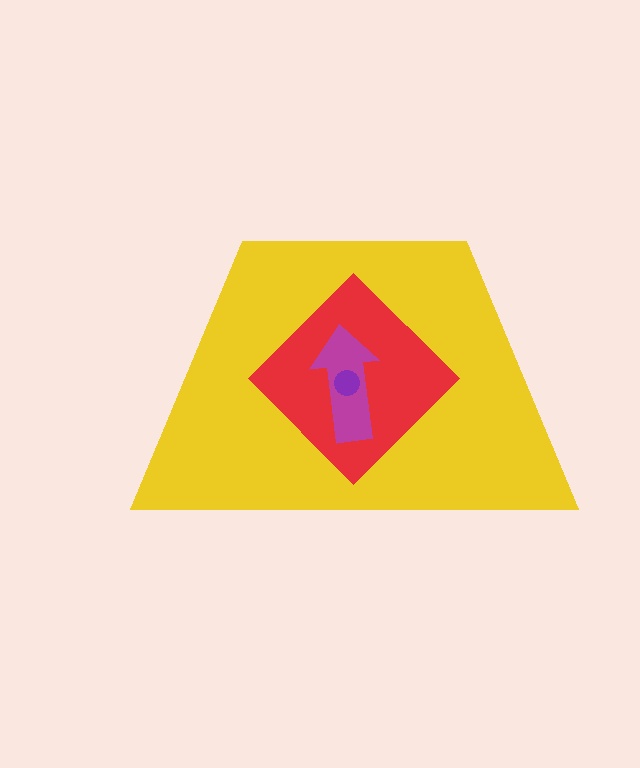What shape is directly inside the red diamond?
The magenta arrow.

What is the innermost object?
The purple circle.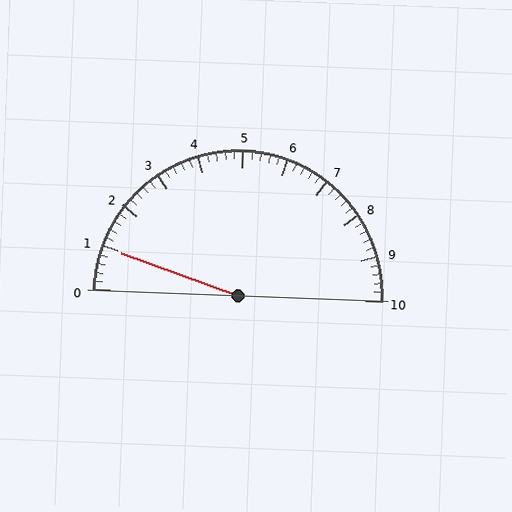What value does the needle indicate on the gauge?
The needle indicates approximately 1.0.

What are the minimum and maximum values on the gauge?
The gauge ranges from 0 to 10.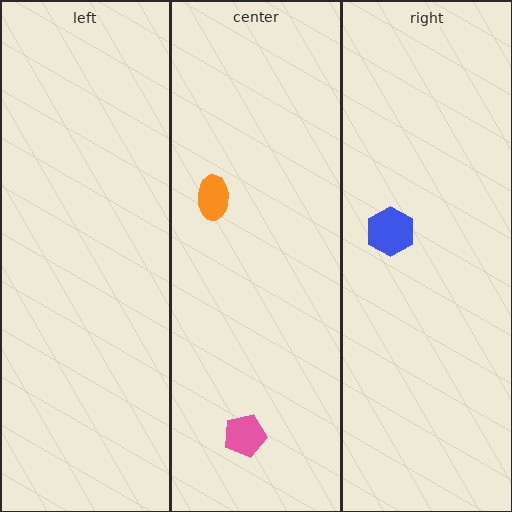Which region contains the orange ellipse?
The center region.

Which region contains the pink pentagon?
The center region.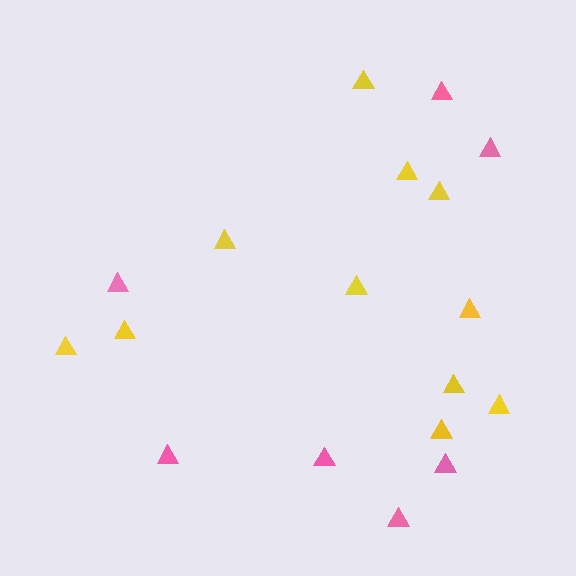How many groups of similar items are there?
There are 2 groups: one group of pink triangles (7) and one group of yellow triangles (11).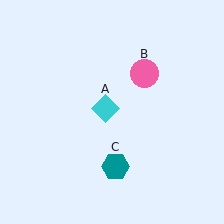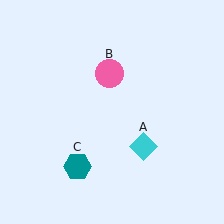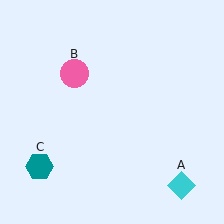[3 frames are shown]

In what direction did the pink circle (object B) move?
The pink circle (object B) moved left.